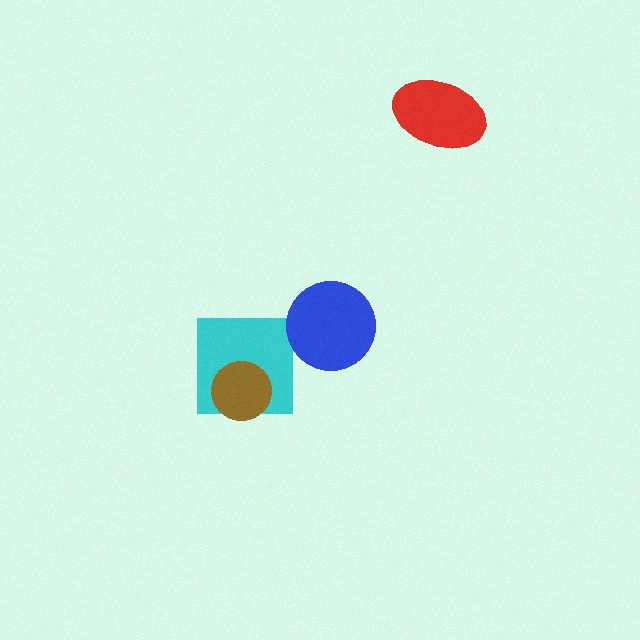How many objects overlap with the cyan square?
1 object overlaps with the cyan square.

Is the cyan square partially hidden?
Yes, it is partially covered by another shape.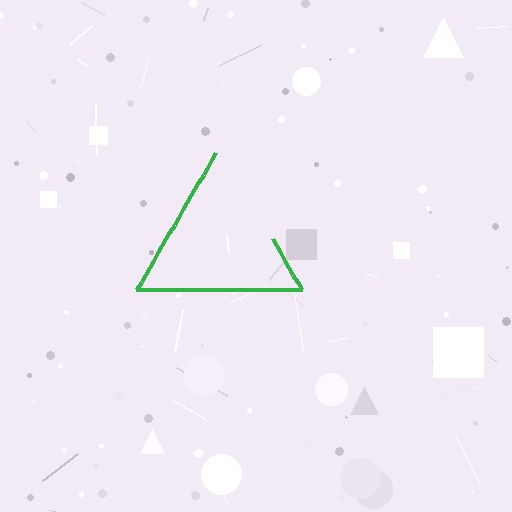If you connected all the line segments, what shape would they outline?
They would outline a triangle.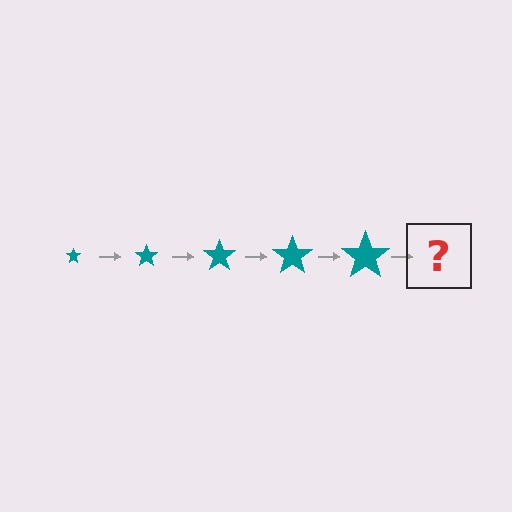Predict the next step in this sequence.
The next step is a teal star, larger than the previous one.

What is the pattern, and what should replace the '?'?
The pattern is that the star gets progressively larger each step. The '?' should be a teal star, larger than the previous one.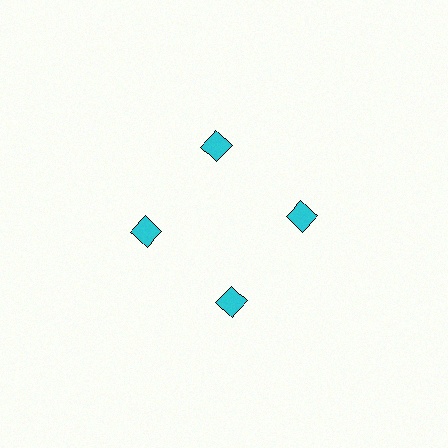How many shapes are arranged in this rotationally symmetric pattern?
There are 4 shapes, arranged in 4 groups of 1.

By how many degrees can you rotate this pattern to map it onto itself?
The pattern maps onto itself every 90 degrees of rotation.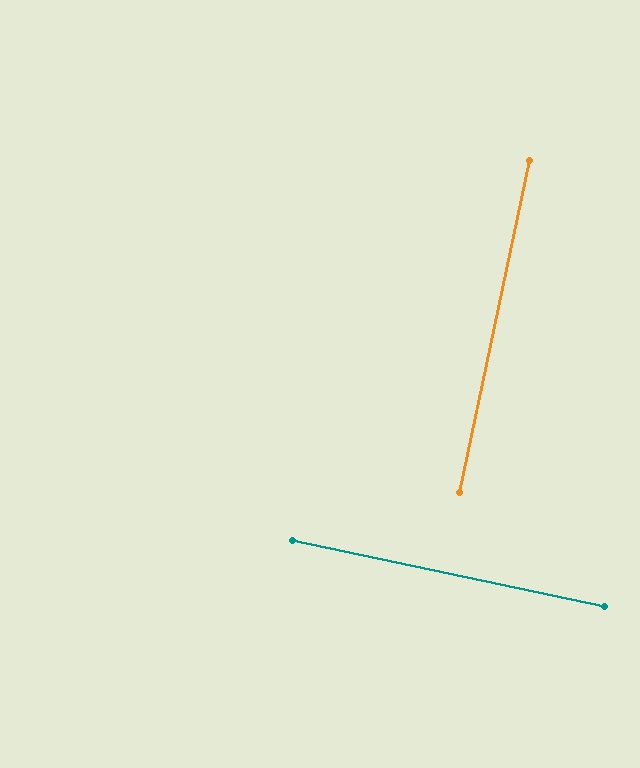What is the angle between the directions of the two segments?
Approximately 90 degrees.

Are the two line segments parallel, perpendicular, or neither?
Perpendicular — they meet at approximately 90°.